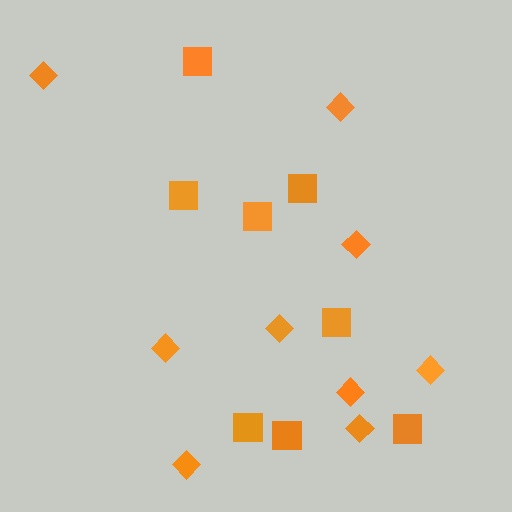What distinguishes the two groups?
There are 2 groups: one group of squares (8) and one group of diamonds (9).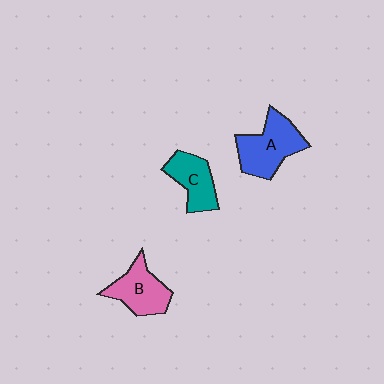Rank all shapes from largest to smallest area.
From largest to smallest: A (blue), B (pink), C (teal).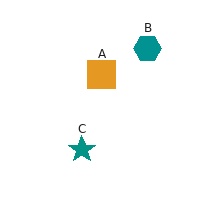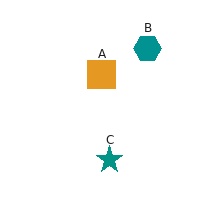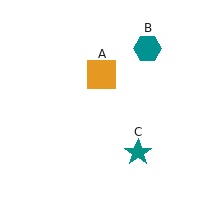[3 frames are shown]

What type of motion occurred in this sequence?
The teal star (object C) rotated counterclockwise around the center of the scene.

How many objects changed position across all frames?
1 object changed position: teal star (object C).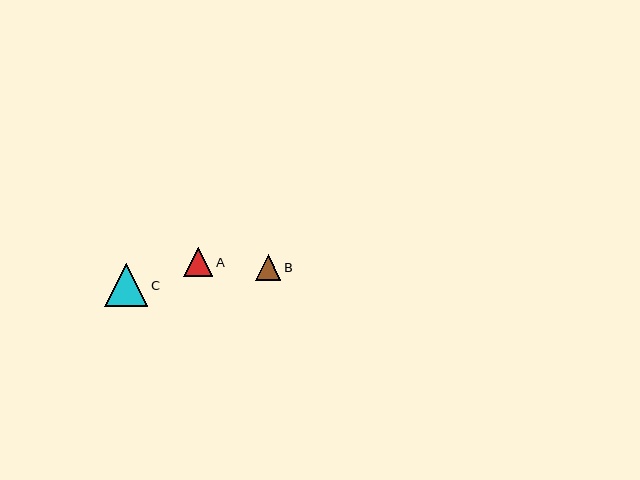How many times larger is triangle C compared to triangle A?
Triangle C is approximately 1.5 times the size of triangle A.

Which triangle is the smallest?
Triangle B is the smallest with a size of approximately 26 pixels.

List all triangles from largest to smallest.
From largest to smallest: C, A, B.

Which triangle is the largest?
Triangle C is the largest with a size of approximately 43 pixels.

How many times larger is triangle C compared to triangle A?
Triangle C is approximately 1.5 times the size of triangle A.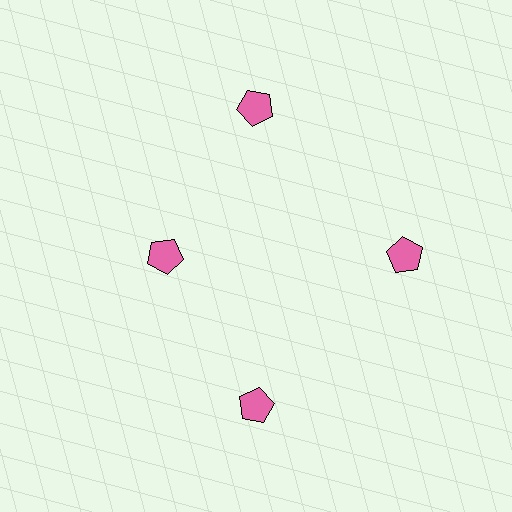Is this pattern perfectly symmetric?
No. The 4 pink pentagons are arranged in a ring, but one element near the 9 o'clock position is pulled inward toward the center, breaking the 4-fold rotational symmetry.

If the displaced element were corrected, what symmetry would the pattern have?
It would have 4-fold rotational symmetry — the pattern would map onto itself every 90 degrees.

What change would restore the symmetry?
The symmetry would be restored by moving it outward, back onto the ring so that all 4 pentagons sit at equal angles and equal distance from the center.